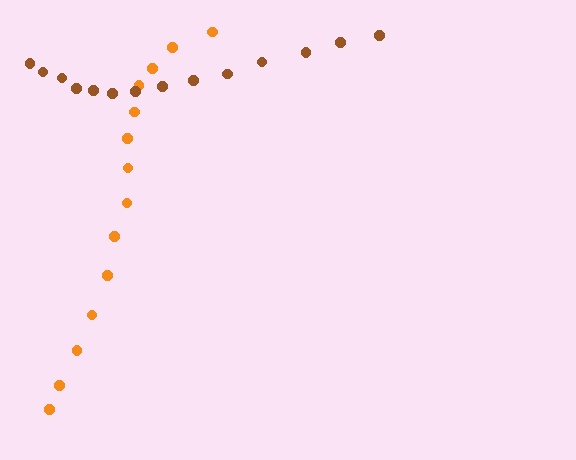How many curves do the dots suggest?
There are 2 distinct paths.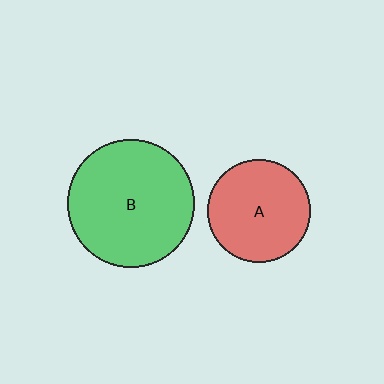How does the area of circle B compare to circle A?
Approximately 1.5 times.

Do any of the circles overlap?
No, none of the circles overlap.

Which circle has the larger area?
Circle B (green).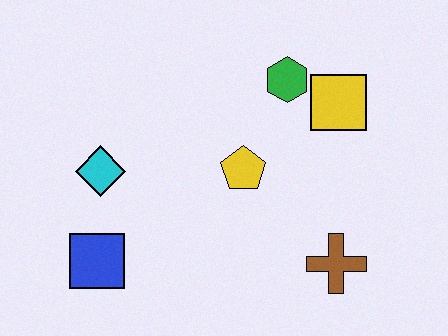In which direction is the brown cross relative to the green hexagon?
The brown cross is below the green hexagon.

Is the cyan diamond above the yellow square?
No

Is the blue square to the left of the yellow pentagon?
Yes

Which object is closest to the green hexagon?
The yellow square is closest to the green hexagon.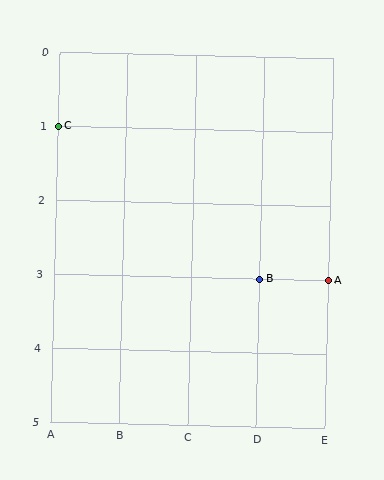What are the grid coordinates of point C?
Point C is at grid coordinates (A, 1).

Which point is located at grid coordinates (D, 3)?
Point B is at (D, 3).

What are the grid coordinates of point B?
Point B is at grid coordinates (D, 3).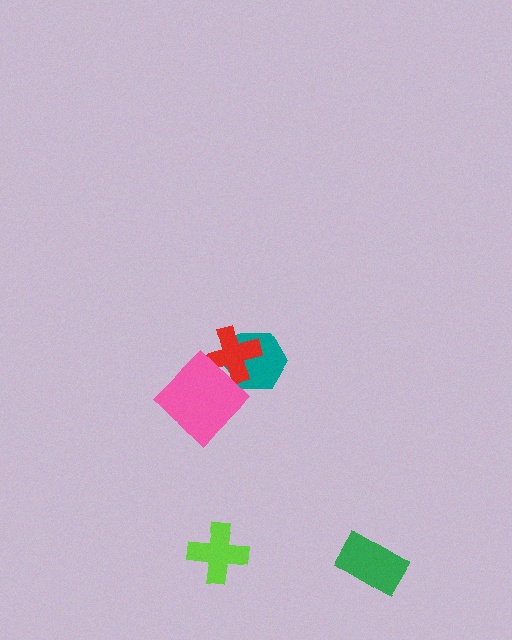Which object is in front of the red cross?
The pink diamond is in front of the red cross.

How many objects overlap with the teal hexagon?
2 objects overlap with the teal hexagon.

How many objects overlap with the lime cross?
0 objects overlap with the lime cross.